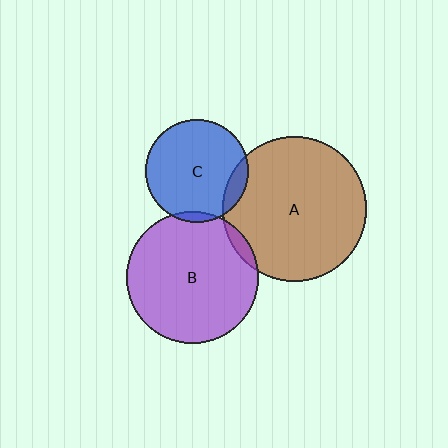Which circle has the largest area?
Circle A (brown).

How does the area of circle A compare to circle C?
Approximately 1.9 times.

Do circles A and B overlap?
Yes.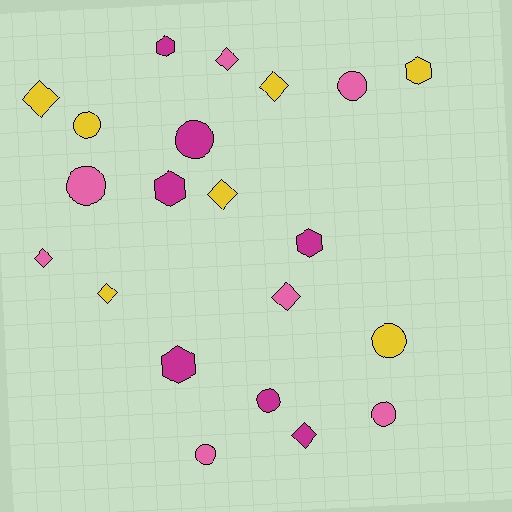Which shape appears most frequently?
Diamond, with 8 objects.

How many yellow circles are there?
There are 2 yellow circles.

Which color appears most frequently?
Yellow, with 7 objects.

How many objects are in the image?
There are 21 objects.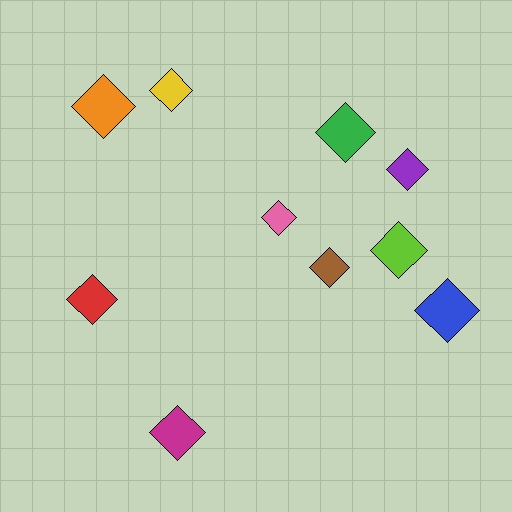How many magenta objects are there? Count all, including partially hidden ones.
There is 1 magenta object.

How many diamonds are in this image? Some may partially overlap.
There are 10 diamonds.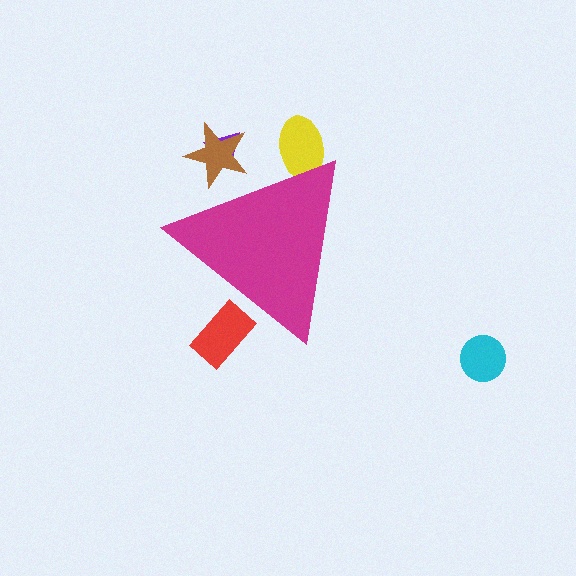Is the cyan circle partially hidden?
No, the cyan circle is fully visible.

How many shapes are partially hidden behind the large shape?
4 shapes are partially hidden.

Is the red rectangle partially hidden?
Yes, the red rectangle is partially hidden behind the magenta triangle.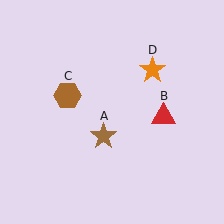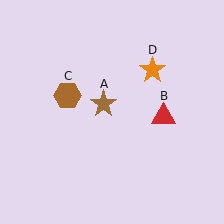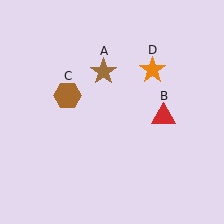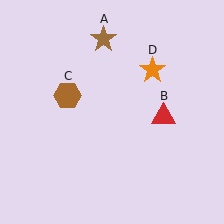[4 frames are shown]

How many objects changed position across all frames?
1 object changed position: brown star (object A).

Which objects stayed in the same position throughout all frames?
Red triangle (object B) and brown hexagon (object C) and orange star (object D) remained stationary.